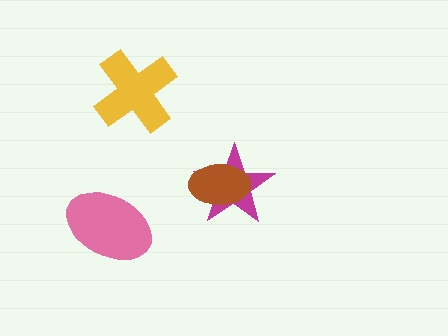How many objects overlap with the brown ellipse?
1 object overlaps with the brown ellipse.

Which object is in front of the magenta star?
The brown ellipse is in front of the magenta star.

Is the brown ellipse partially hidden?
No, no other shape covers it.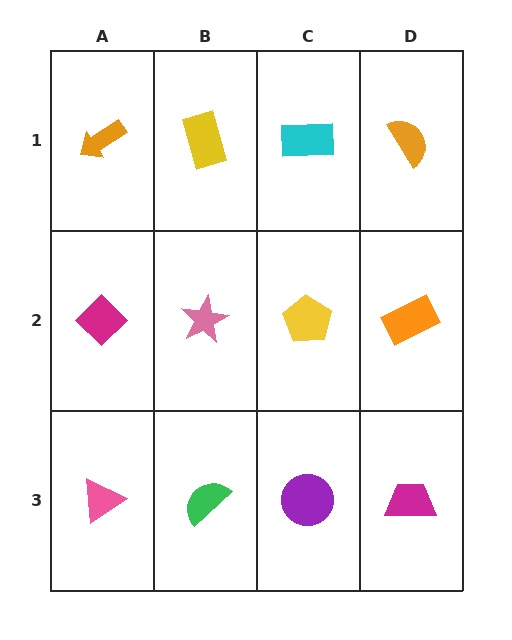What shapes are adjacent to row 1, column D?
An orange rectangle (row 2, column D), a cyan rectangle (row 1, column C).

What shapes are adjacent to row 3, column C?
A yellow pentagon (row 2, column C), a green semicircle (row 3, column B), a magenta trapezoid (row 3, column D).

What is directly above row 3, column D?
An orange rectangle.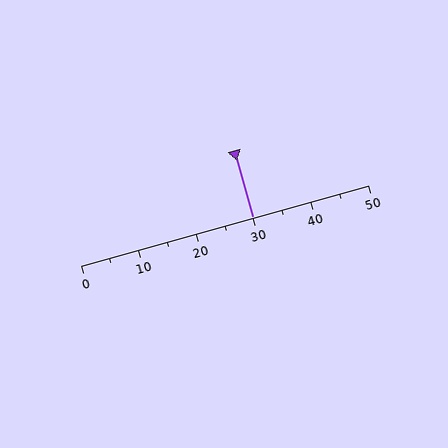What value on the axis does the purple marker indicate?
The marker indicates approximately 30.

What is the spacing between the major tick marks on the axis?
The major ticks are spaced 10 apart.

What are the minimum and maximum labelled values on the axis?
The axis runs from 0 to 50.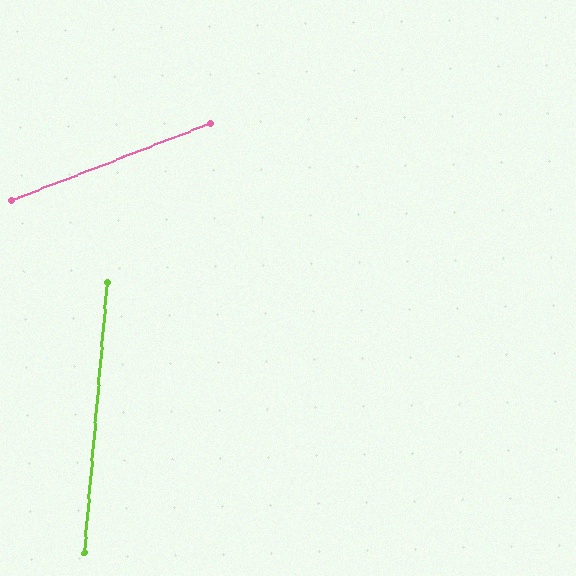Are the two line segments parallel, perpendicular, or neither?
Neither parallel nor perpendicular — they differ by about 64°.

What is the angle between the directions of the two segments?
Approximately 64 degrees.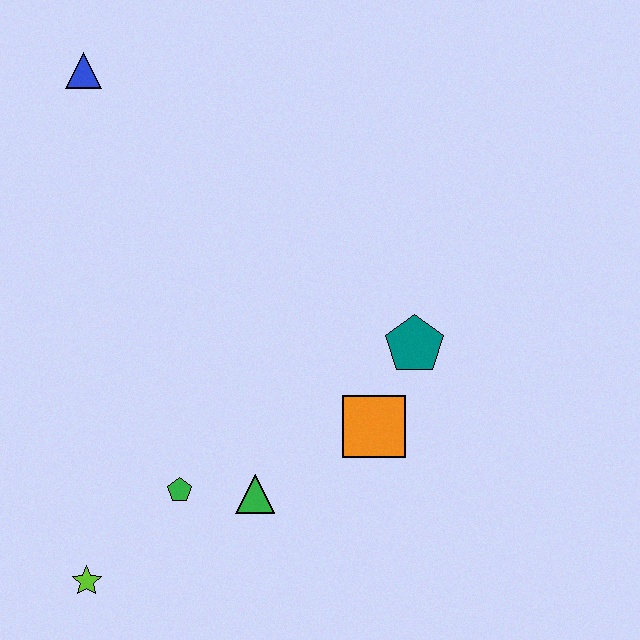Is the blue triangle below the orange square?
No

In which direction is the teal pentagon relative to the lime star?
The teal pentagon is to the right of the lime star.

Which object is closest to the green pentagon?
The green triangle is closest to the green pentagon.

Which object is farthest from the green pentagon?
The blue triangle is farthest from the green pentagon.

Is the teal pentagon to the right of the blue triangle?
Yes